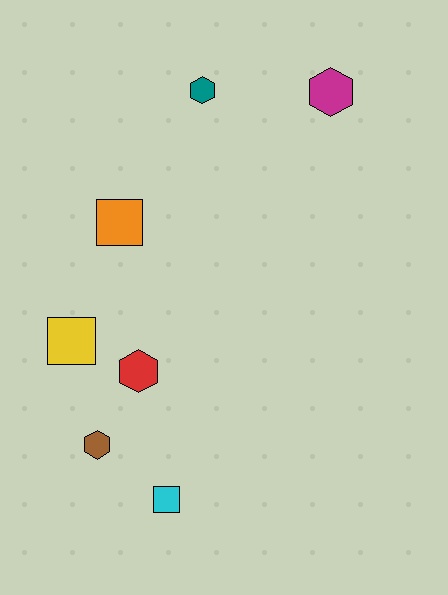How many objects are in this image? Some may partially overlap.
There are 7 objects.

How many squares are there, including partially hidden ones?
There are 3 squares.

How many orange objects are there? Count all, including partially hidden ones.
There is 1 orange object.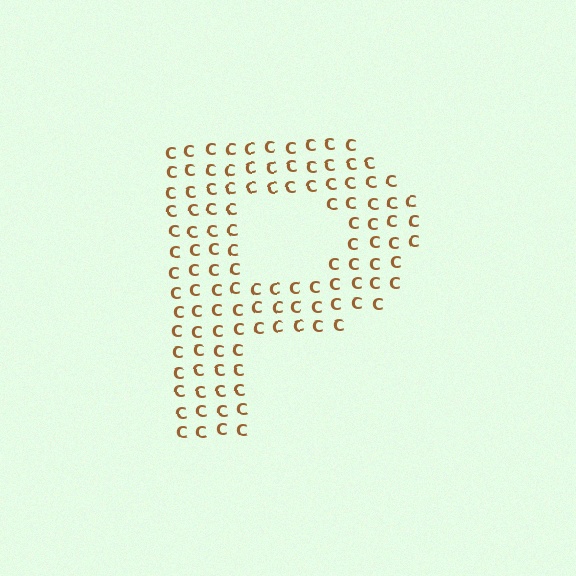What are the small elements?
The small elements are letter C's.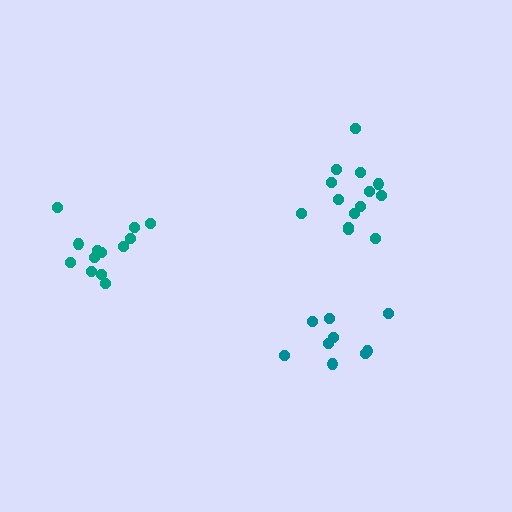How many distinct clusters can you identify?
There are 3 distinct clusters.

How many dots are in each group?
Group 1: 14 dots, Group 2: 13 dots, Group 3: 9 dots (36 total).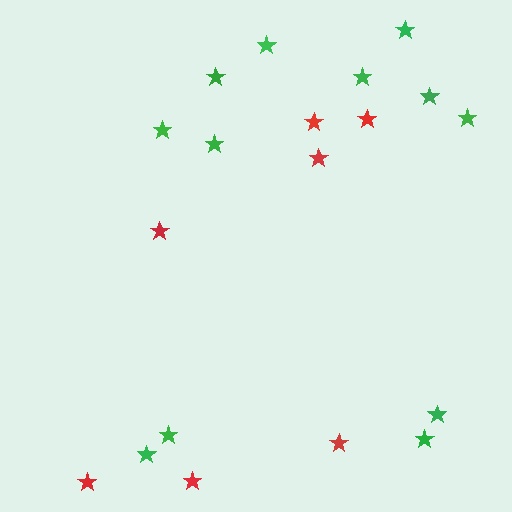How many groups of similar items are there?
There are 2 groups: one group of green stars (12) and one group of red stars (7).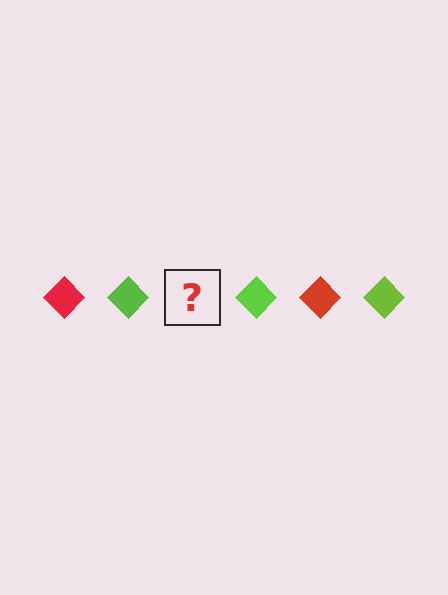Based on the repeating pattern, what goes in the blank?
The blank should be a red diamond.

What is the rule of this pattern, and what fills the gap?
The rule is that the pattern cycles through red, lime diamonds. The gap should be filled with a red diamond.